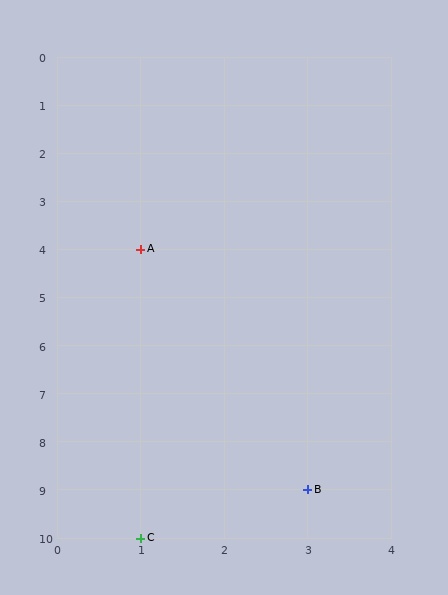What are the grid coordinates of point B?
Point B is at grid coordinates (3, 9).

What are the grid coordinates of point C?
Point C is at grid coordinates (1, 10).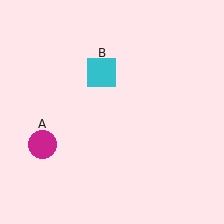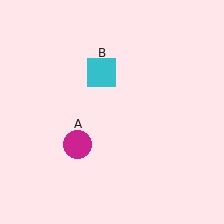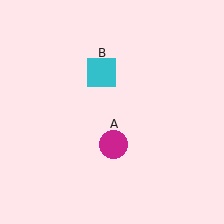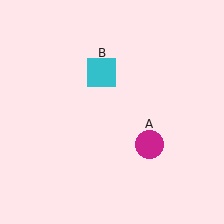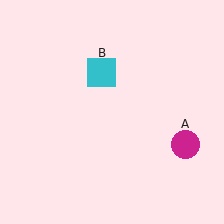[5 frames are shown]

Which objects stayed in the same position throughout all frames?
Cyan square (object B) remained stationary.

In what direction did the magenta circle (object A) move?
The magenta circle (object A) moved right.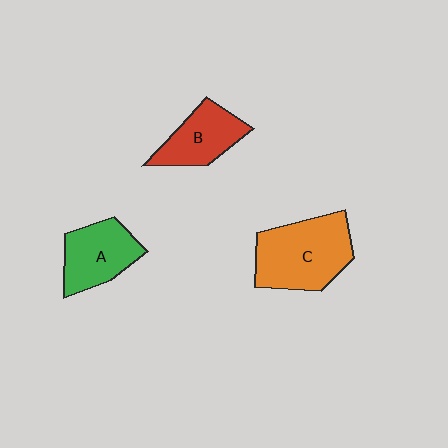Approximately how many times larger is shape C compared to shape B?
Approximately 1.6 times.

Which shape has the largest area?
Shape C (orange).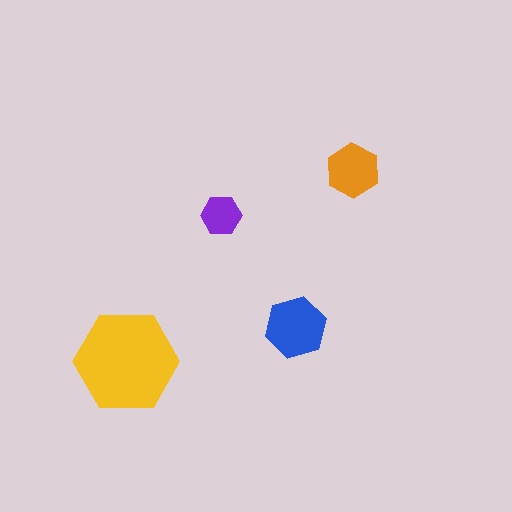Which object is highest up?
The orange hexagon is topmost.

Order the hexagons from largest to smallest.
the yellow one, the blue one, the orange one, the purple one.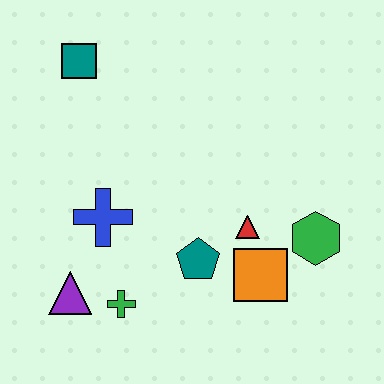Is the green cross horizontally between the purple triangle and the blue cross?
No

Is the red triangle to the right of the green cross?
Yes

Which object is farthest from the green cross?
The teal square is farthest from the green cross.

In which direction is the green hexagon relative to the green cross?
The green hexagon is to the right of the green cross.